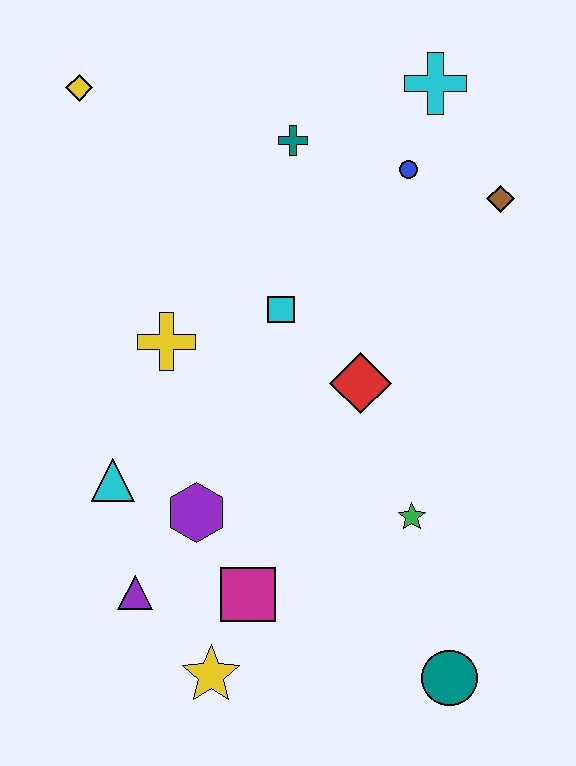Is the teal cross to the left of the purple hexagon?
No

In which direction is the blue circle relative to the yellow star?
The blue circle is above the yellow star.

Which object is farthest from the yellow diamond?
The teal circle is farthest from the yellow diamond.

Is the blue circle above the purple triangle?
Yes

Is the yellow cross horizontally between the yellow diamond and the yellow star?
Yes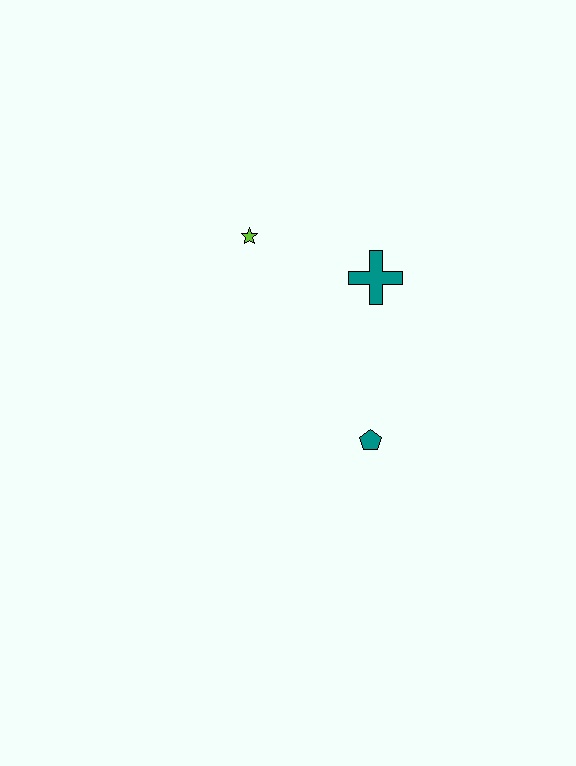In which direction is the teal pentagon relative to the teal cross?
The teal pentagon is below the teal cross.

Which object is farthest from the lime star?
The teal pentagon is farthest from the lime star.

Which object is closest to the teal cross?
The lime star is closest to the teal cross.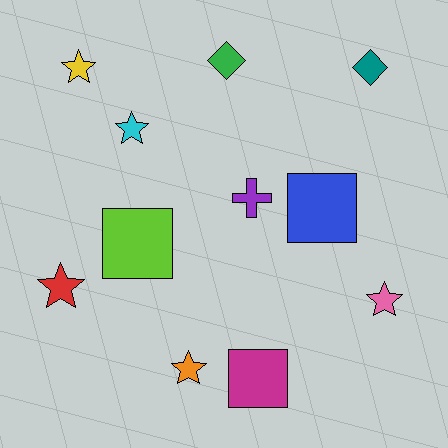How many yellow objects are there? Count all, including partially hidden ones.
There is 1 yellow object.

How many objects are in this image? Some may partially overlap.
There are 11 objects.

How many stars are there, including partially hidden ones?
There are 5 stars.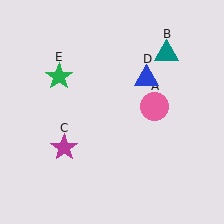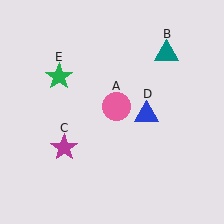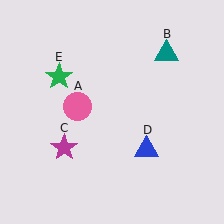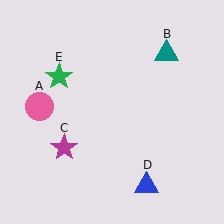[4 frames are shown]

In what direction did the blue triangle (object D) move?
The blue triangle (object D) moved down.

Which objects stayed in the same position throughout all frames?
Teal triangle (object B) and magenta star (object C) and green star (object E) remained stationary.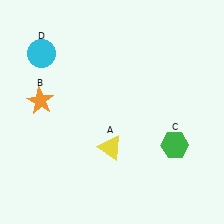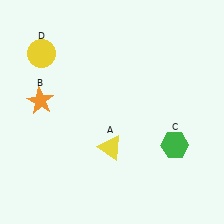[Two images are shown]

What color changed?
The circle (D) changed from cyan in Image 1 to yellow in Image 2.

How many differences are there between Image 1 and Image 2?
There is 1 difference between the two images.